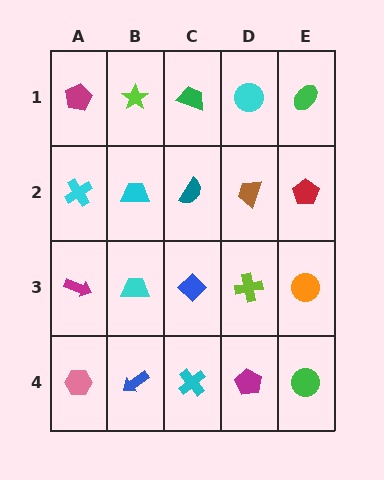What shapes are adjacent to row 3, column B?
A cyan trapezoid (row 2, column B), a blue arrow (row 4, column B), a magenta arrow (row 3, column A), a blue diamond (row 3, column C).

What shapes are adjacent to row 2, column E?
A green ellipse (row 1, column E), an orange circle (row 3, column E), a brown trapezoid (row 2, column D).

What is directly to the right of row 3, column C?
A lime cross.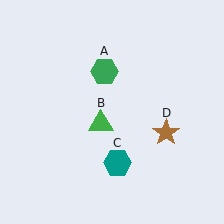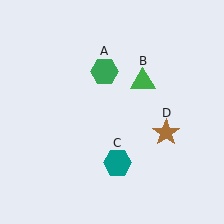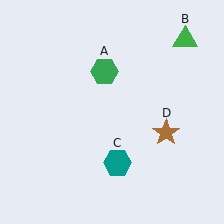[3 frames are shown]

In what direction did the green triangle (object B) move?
The green triangle (object B) moved up and to the right.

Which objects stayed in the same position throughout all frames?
Green hexagon (object A) and teal hexagon (object C) and brown star (object D) remained stationary.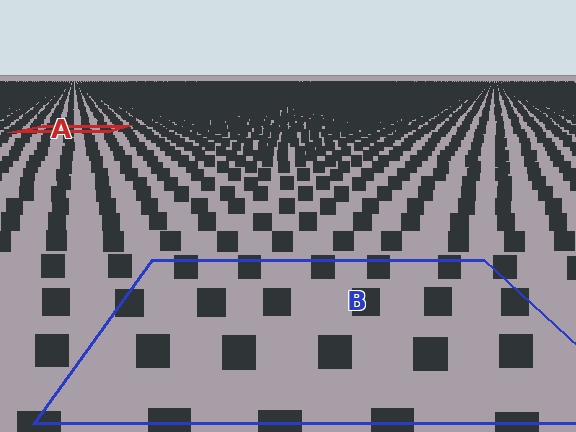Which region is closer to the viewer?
Region B is closer. The texture elements there are larger and more spread out.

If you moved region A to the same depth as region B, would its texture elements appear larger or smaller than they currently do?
They would appear larger. At a closer depth, the same texture elements are projected at a bigger on-screen size.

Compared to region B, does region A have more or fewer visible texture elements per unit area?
Region A has more texture elements per unit area — they are packed more densely because it is farther away.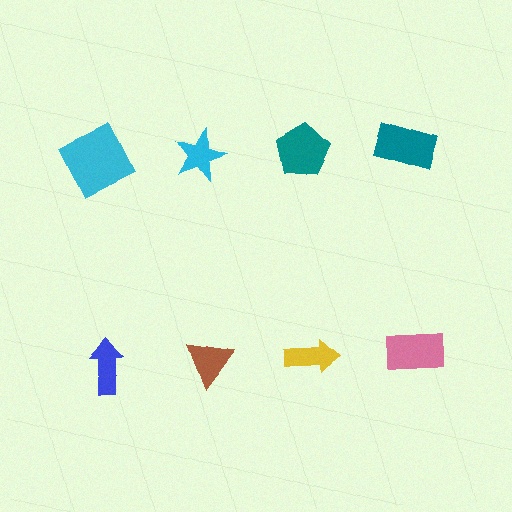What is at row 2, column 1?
A blue arrow.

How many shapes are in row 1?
4 shapes.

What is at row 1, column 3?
A teal pentagon.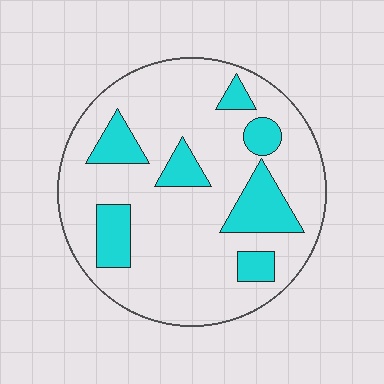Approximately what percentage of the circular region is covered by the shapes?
Approximately 20%.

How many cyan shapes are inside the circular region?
7.